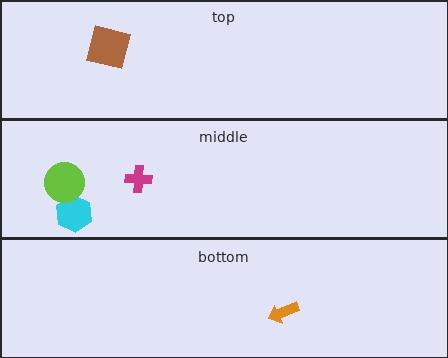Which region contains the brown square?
The top region.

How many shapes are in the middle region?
3.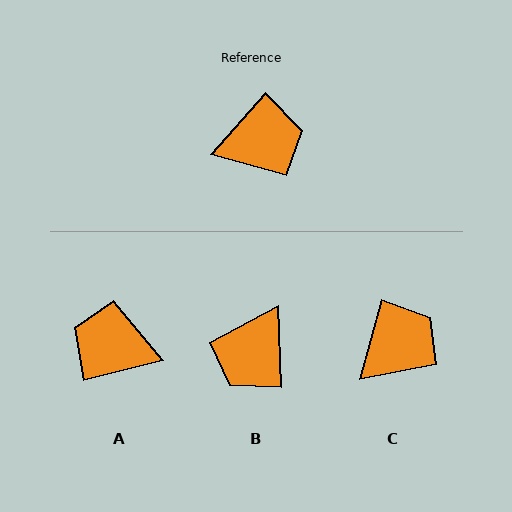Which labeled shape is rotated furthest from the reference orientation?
A, about 145 degrees away.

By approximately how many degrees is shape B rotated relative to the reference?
Approximately 136 degrees clockwise.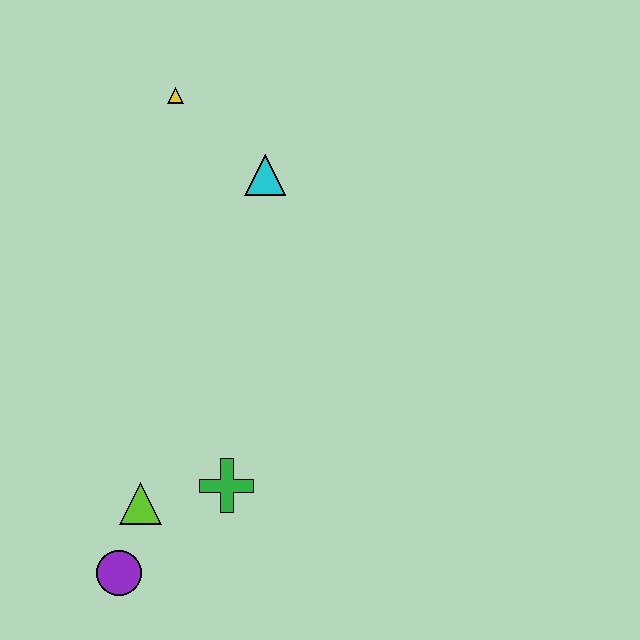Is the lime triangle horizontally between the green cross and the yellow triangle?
No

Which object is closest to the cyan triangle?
The yellow triangle is closest to the cyan triangle.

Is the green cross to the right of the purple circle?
Yes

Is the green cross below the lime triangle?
No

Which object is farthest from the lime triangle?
The yellow triangle is farthest from the lime triangle.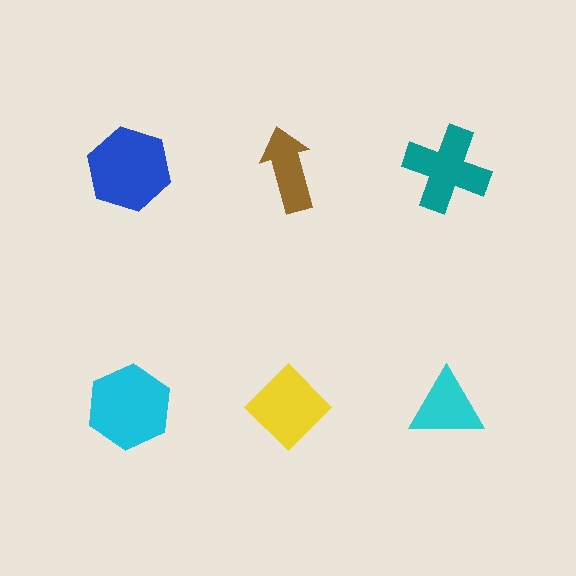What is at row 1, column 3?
A teal cross.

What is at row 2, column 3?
A cyan triangle.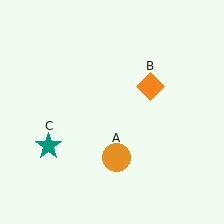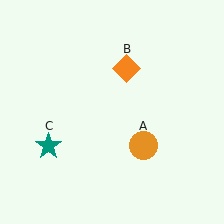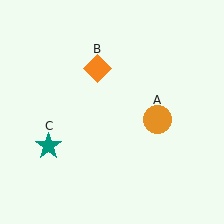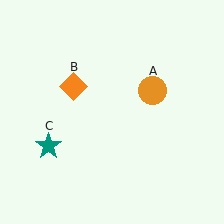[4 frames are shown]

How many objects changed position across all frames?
2 objects changed position: orange circle (object A), orange diamond (object B).